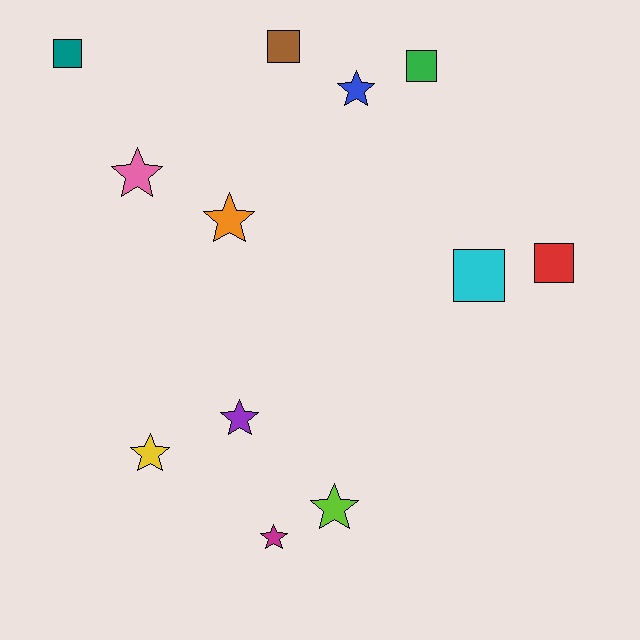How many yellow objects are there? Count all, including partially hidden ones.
There is 1 yellow object.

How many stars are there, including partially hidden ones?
There are 7 stars.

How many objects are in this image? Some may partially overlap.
There are 12 objects.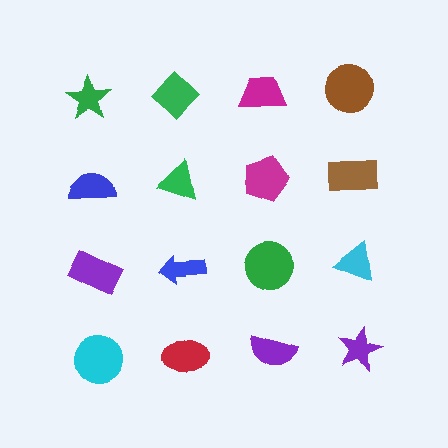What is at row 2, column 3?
A magenta pentagon.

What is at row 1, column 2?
A green diamond.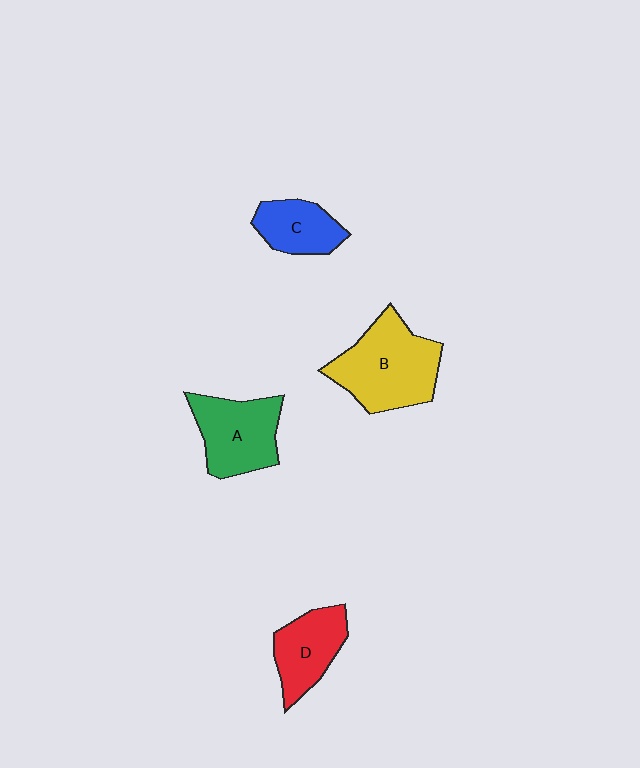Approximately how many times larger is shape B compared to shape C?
Approximately 1.9 times.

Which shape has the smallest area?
Shape C (blue).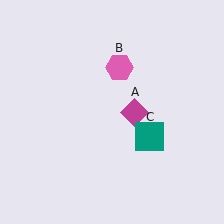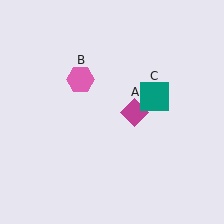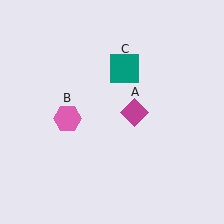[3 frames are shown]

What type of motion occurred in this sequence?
The pink hexagon (object B), teal square (object C) rotated counterclockwise around the center of the scene.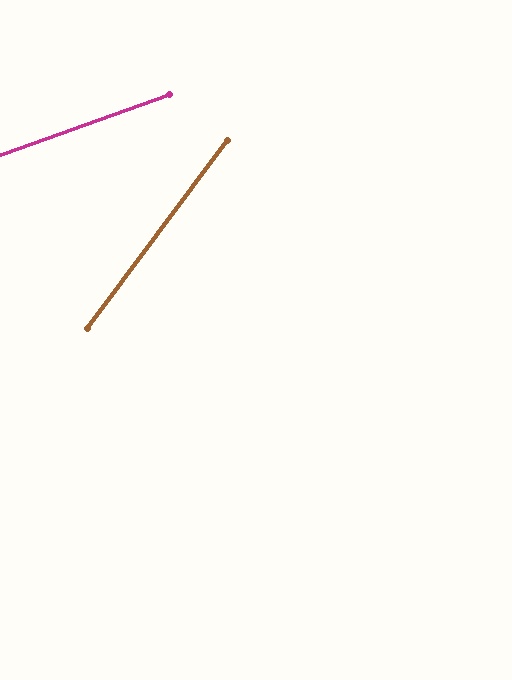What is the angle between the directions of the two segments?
Approximately 34 degrees.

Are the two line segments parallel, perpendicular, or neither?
Neither parallel nor perpendicular — they differ by about 34°.